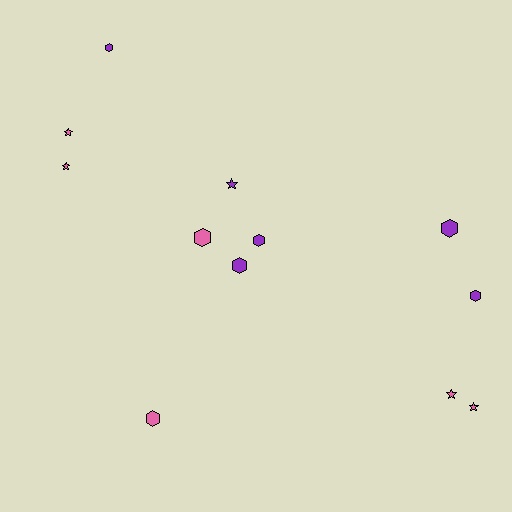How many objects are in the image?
There are 12 objects.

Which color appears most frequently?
Purple, with 6 objects.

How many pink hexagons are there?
There are 2 pink hexagons.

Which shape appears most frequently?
Hexagon, with 7 objects.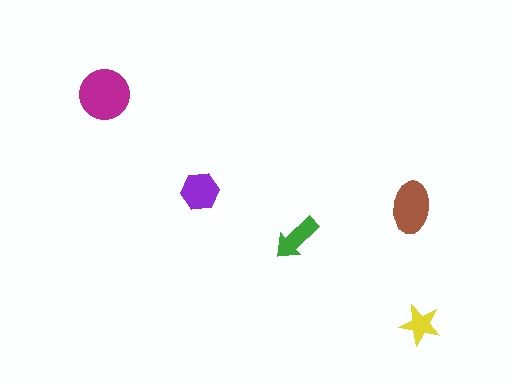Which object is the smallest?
The yellow star.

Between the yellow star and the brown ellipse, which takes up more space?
The brown ellipse.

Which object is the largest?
The magenta circle.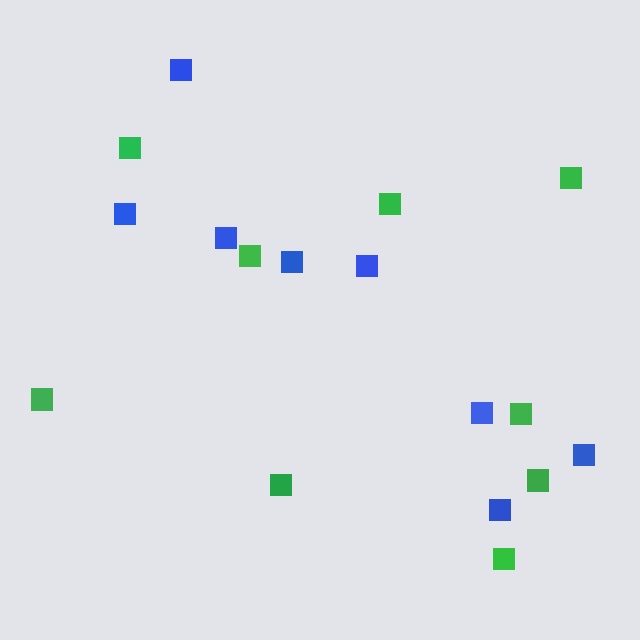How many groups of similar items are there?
There are 2 groups: one group of blue squares (8) and one group of green squares (9).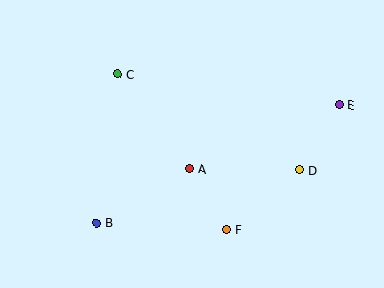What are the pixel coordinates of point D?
Point D is at (300, 170).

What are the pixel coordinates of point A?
Point A is at (190, 169).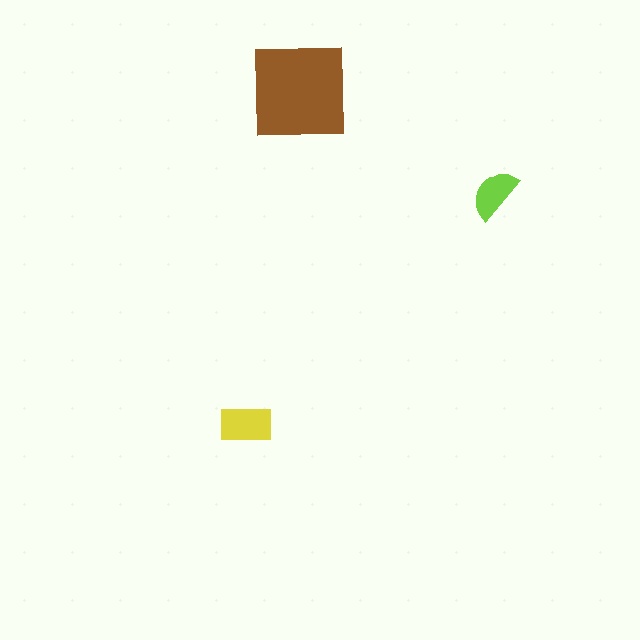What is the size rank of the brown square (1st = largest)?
1st.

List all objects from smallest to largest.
The lime semicircle, the yellow rectangle, the brown square.